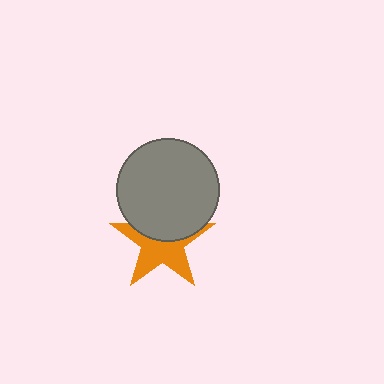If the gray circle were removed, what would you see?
You would see the complete orange star.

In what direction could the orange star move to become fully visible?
The orange star could move down. That would shift it out from behind the gray circle entirely.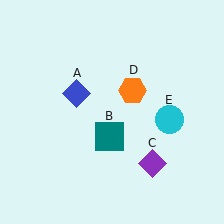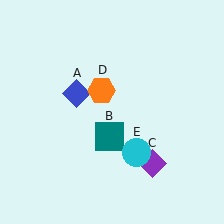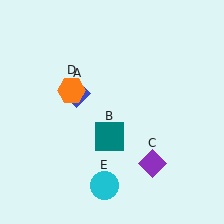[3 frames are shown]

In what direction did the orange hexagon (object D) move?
The orange hexagon (object D) moved left.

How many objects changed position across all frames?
2 objects changed position: orange hexagon (object D), cyan circle (object E).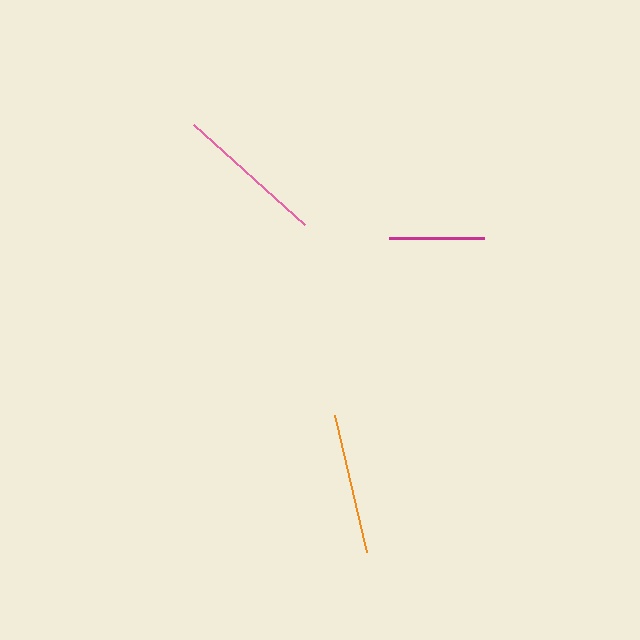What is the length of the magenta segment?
The magenta segment is approximately 95 pixels long.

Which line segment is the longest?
The pink line is the longest at approximately 149 pixels.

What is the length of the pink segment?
The pink segment is approximately 149 pixels long.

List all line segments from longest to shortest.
From longest to shortest: pink, orange, magenta.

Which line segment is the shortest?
The magenta line is the shortest at approximately 95 pixels.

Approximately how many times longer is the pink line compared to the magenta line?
The pink line is approximately 1.6 times the length of the magenta line.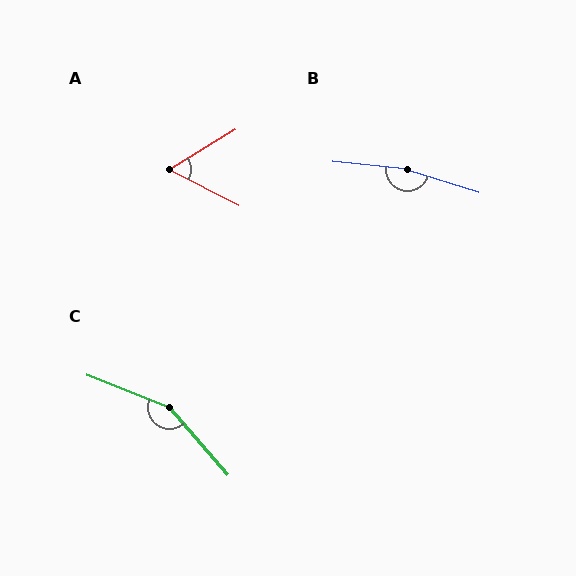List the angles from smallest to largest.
A (58°), C (152°), B (168°).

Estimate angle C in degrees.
Approximately 152 degrees.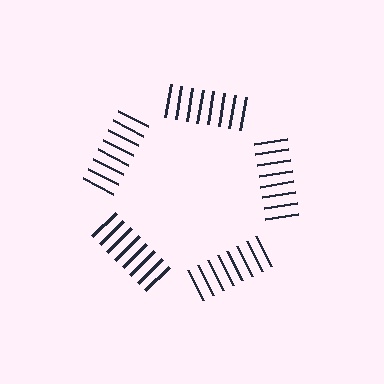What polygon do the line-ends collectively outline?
An illusory pentagon — the line segments terminate on its edges but no continuous stroke is drawn.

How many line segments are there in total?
40 — 8 along each of the 5 edges.